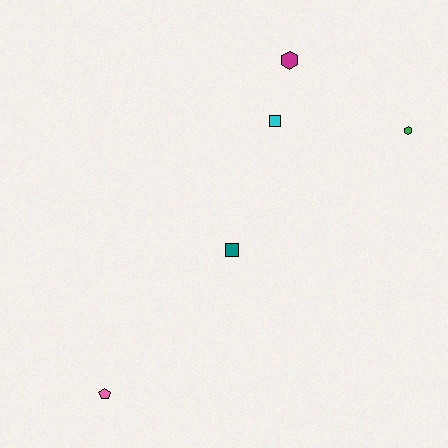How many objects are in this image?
There are 5 objects.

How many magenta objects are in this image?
There is 1 magenta object.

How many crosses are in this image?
There are no crosses.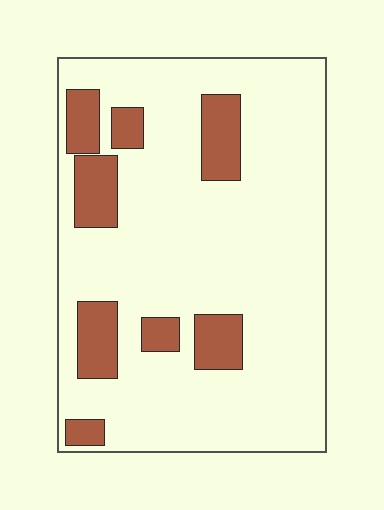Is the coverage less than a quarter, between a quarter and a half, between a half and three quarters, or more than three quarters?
Less than a quarter.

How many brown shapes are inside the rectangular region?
8.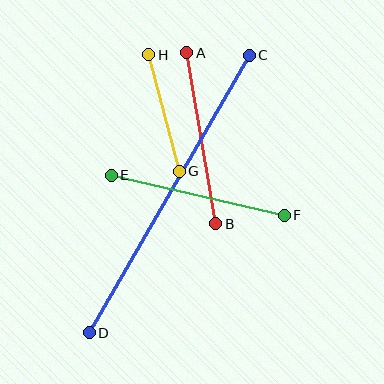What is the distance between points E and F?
The distance is approximately 178 pixels.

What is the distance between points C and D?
The distance is approximately 320 pixels.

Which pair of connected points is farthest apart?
Points C and D are farthest apart.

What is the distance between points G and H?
The distance is approximately 120 pixels.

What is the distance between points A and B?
The distance is approximately 173 pixels.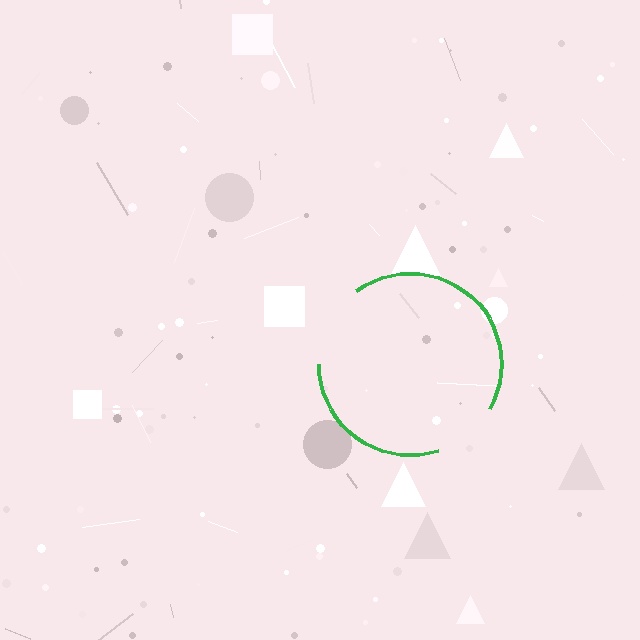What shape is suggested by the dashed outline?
The dashed outline suggests a circle.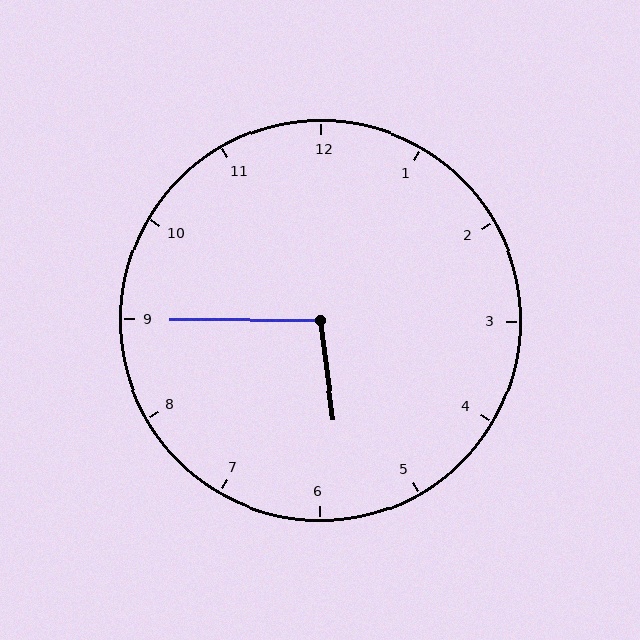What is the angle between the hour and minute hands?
Approximately 98 degrees.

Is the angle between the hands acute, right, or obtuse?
It is obtuse.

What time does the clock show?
5:45.